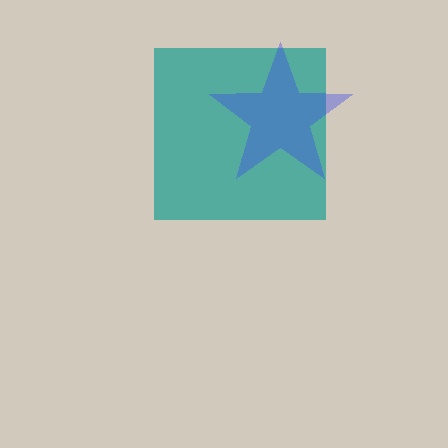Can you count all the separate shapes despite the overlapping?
Yes, there are 2 separate shapes.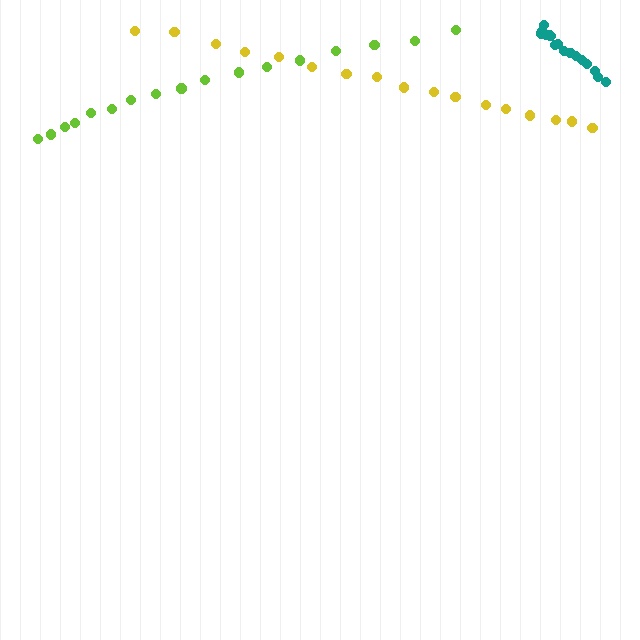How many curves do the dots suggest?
There are 3 distinct paths.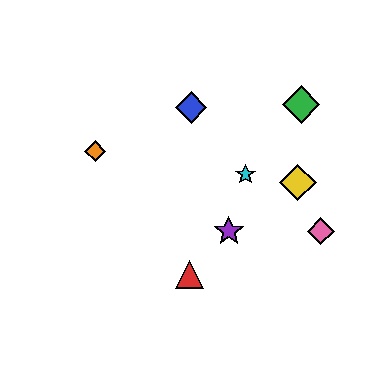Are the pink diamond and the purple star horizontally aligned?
Yes, both are at y≈231.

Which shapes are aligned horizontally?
The purple star, the pink diamond are aligned horizontally.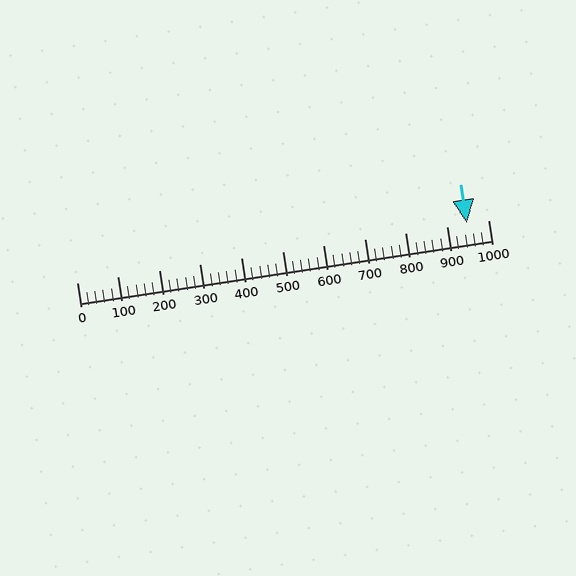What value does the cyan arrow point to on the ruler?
The cyan arrow points to approximately 948.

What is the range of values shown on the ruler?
The ruler shows values from 0 to 1000.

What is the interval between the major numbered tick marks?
The major tick marks are spaced 100 units apart.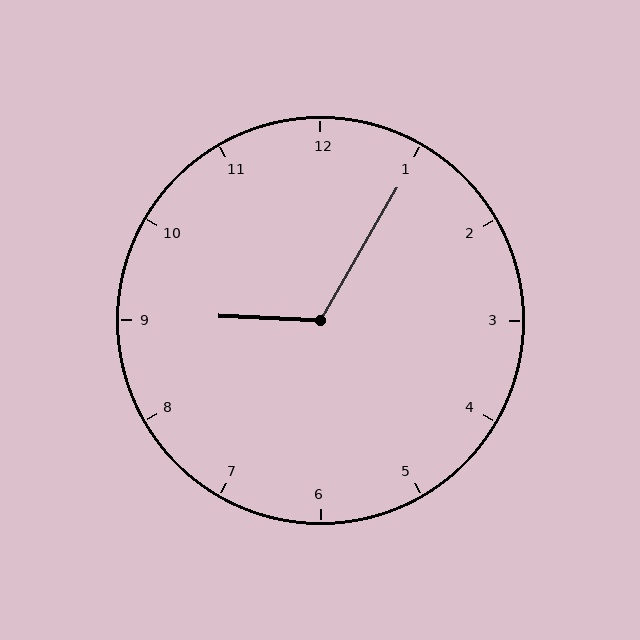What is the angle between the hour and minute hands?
Approximately 118 degrees.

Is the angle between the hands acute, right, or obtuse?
It is obtuse.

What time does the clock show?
9:05.